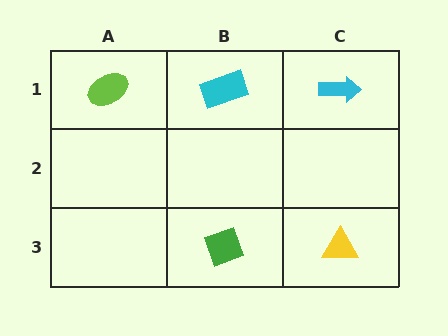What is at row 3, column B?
A green diamond.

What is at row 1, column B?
A cyan rectangle.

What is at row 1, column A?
A lime ellipse.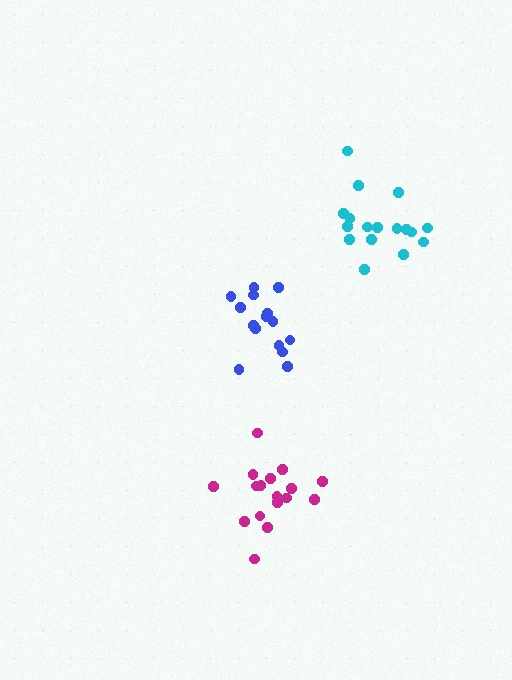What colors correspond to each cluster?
The clusters are colored: cyan, magenta, blue.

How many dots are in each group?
Group 1: 17 dots, Group 2: 17 dots, Group 3: 15 dots (49 total).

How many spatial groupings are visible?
There are 3 spatial groupings.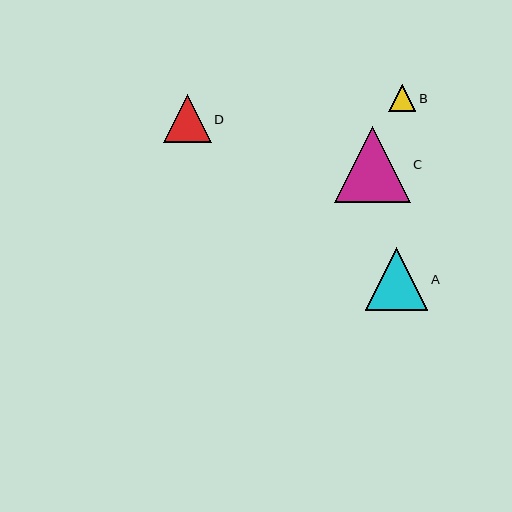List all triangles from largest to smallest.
From largest to smallest: C, A, D, B.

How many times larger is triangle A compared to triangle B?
Triangle A is approximately 2.3 times the size of triangle B.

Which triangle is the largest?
Triangle C is the largest with a size of approximately 76 pixels.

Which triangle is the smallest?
Triangle B is the smallest with a size of approximately 27 pixels.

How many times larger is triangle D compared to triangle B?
Triangle D is approximately 1.8 times the size of triangle B.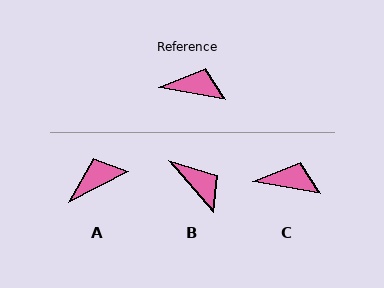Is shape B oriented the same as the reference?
No, it is off by about 38 degrees.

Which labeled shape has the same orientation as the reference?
C.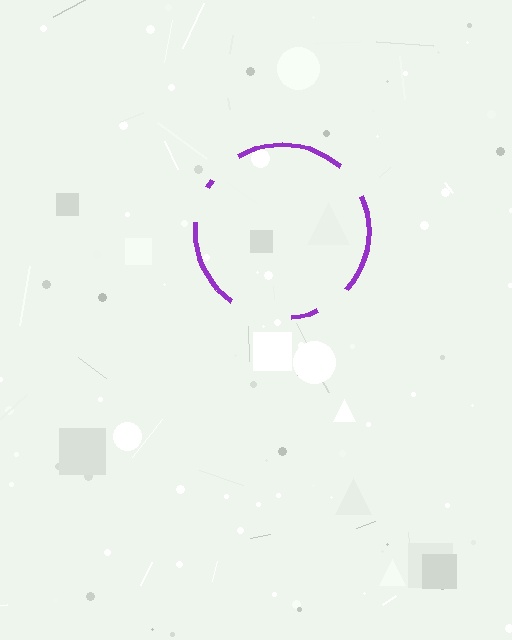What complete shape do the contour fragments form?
The contour fragments form a circle.